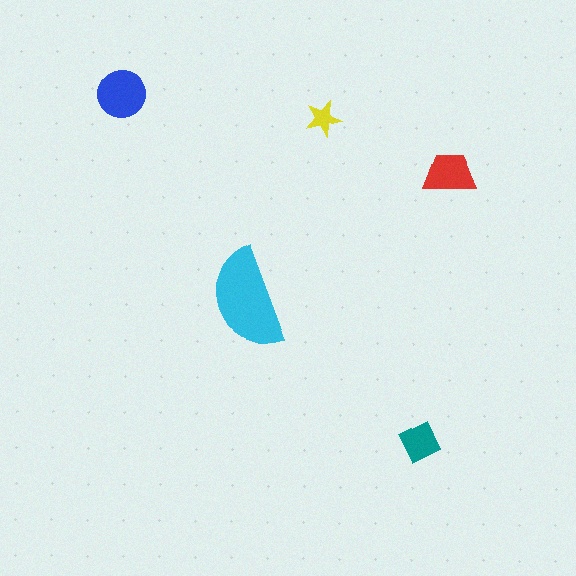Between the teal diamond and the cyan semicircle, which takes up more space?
The cyan semicircle.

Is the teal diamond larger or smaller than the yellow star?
Larger.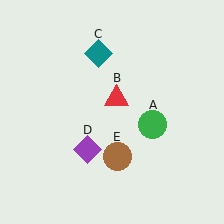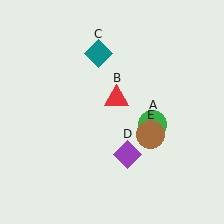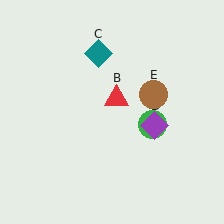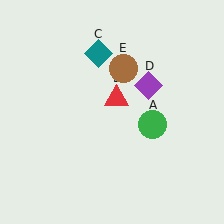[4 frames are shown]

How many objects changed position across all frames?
2 objects changed position: purple diamond (object D), brown circle (object E).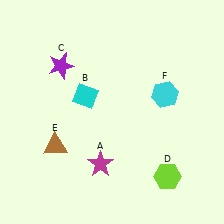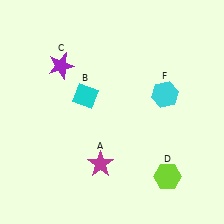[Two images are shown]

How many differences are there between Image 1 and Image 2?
There is 1 difference between the two images.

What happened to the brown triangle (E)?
The brown triangle (E) was removed in Image 2. It was in the bottom-left area of Image 1.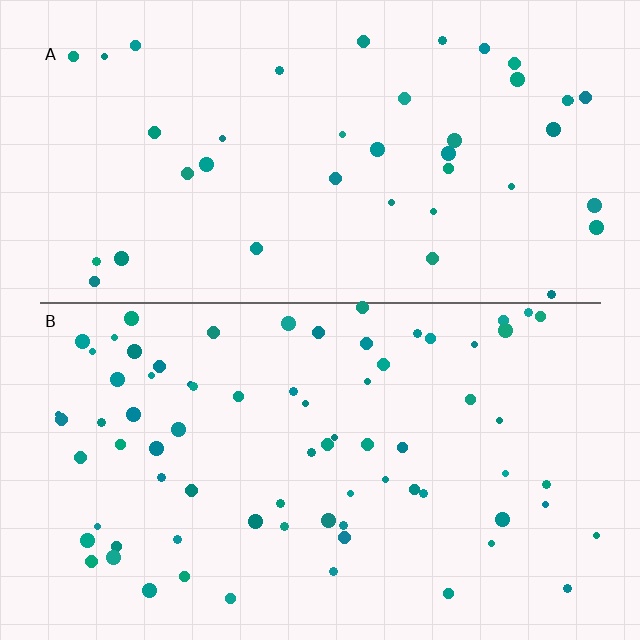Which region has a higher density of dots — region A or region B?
B (the bottom).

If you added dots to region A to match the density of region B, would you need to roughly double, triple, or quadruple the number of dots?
Approximately double.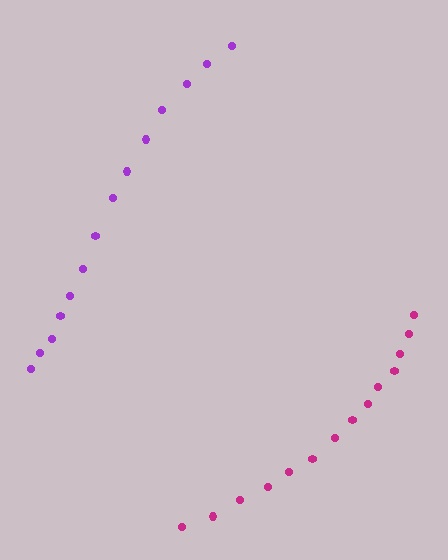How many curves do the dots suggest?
There are 2 distinct paths.